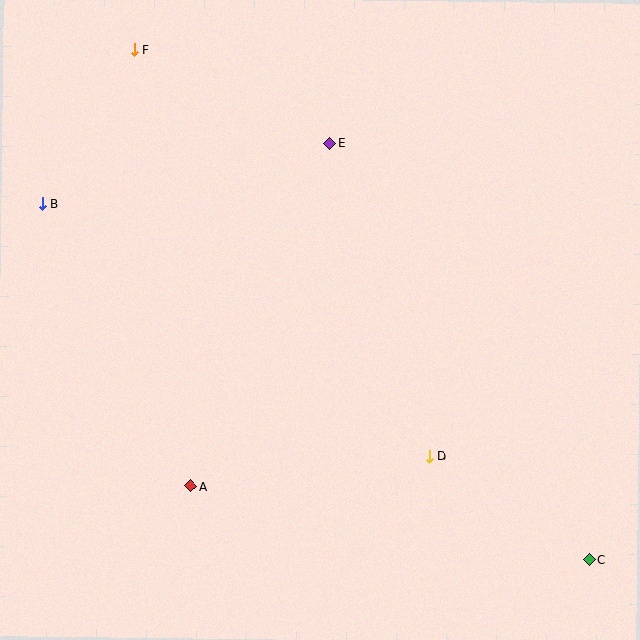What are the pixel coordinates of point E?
Point E is at (330, 143).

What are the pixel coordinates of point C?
Point C is at (589, 560).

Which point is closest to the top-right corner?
Point E is closest to the top-right corner.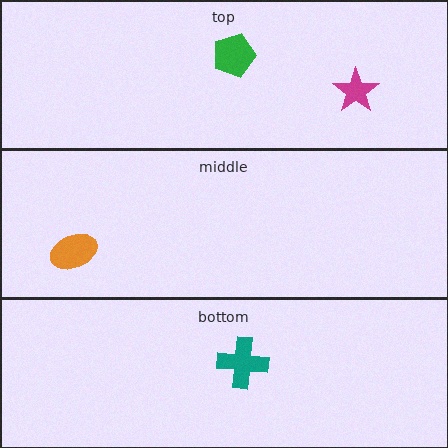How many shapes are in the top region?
2.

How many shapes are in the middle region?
1.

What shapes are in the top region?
The green pentagon, the magenta star.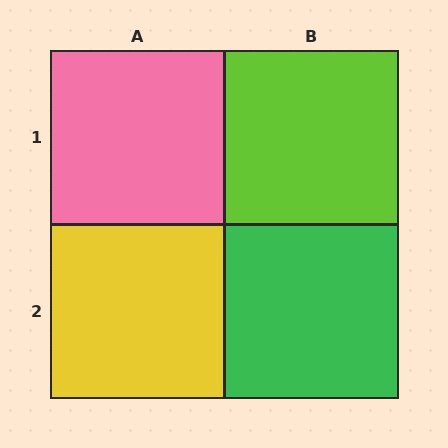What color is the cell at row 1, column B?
Lime.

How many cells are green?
1 cell is green.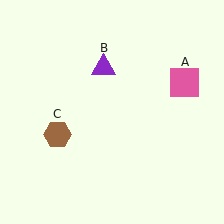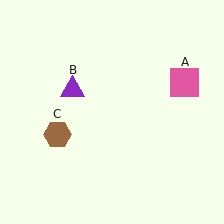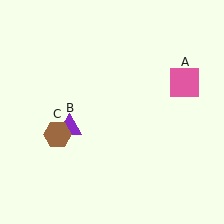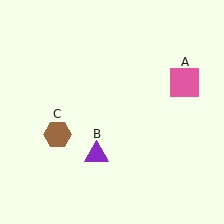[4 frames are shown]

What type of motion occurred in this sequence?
The purple triangle (object B) rotated counterclockwise around the center of the scene.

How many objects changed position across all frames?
1 object changed position: purple triangle (object B).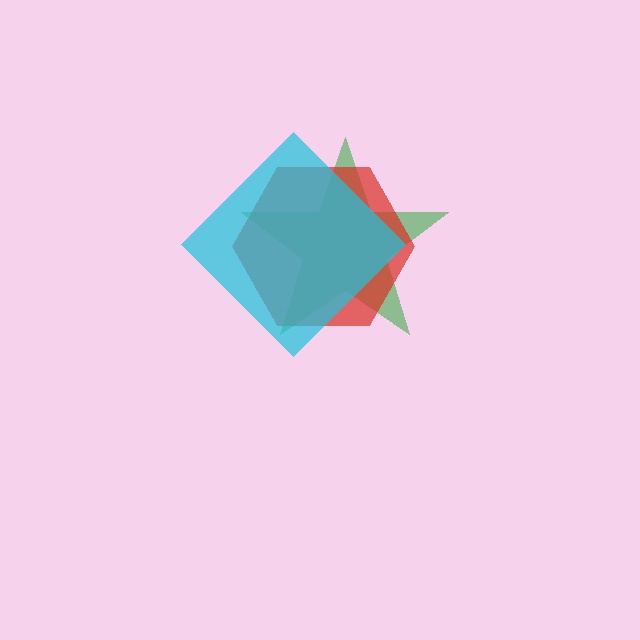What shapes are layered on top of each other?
The layered shapes are: a green star, a red hexagon, a cyan diamond.